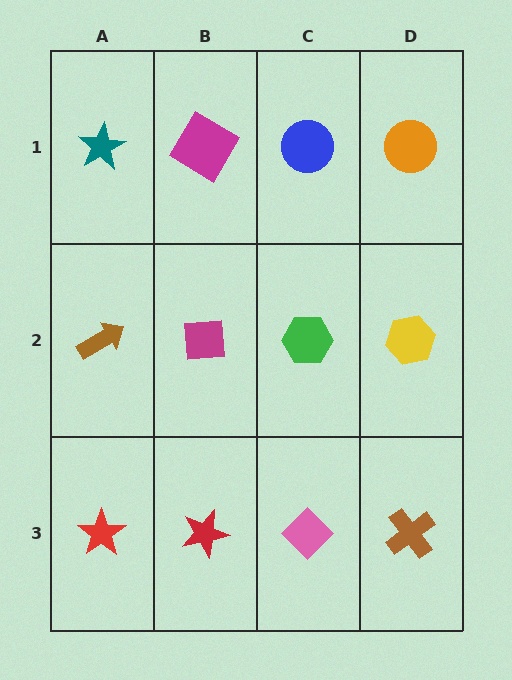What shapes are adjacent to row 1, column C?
A green hexagon (row 2, column C), a magenta diamond (row 1, column B), an orange circle (row 1, column D).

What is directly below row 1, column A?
A brown arrow.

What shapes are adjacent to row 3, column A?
A brown arrow (row 2, column A), a red star (row 3, column B).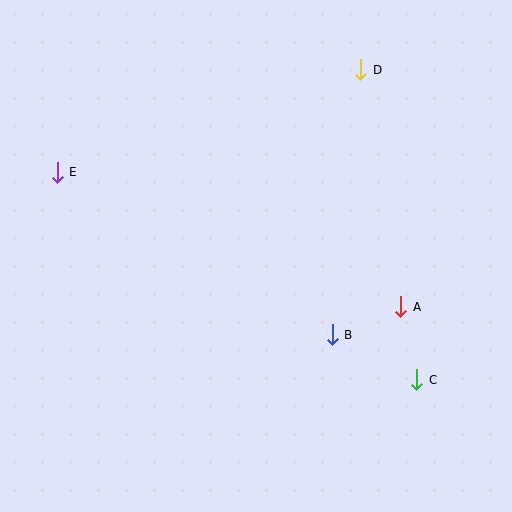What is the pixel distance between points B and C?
The distance between B and C is 96 pixels.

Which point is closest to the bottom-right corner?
Point C is closest to the bottom-right corner.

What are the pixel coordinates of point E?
Point E is at (57, 172).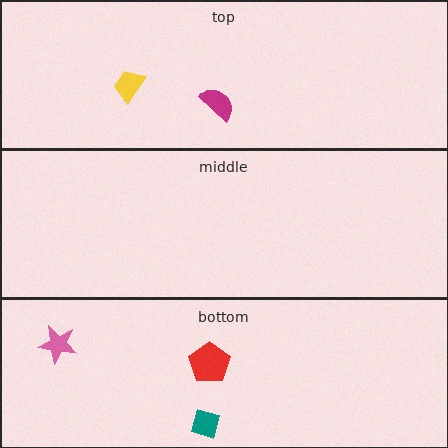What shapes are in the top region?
The yellow trapezoid, the magenta semicircle.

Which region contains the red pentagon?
The bottom region.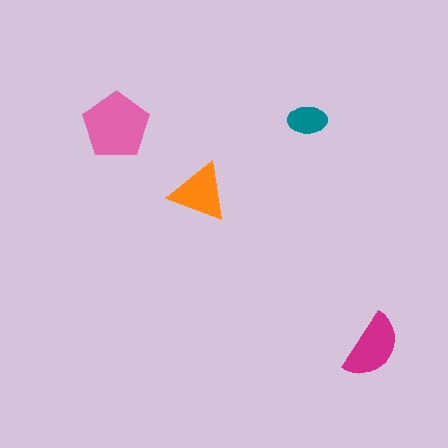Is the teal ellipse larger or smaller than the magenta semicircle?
Smaller.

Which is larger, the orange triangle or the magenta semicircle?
The magenta semicircle.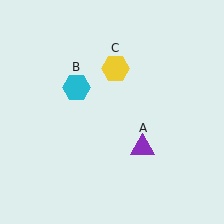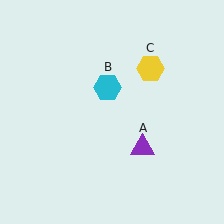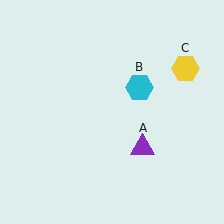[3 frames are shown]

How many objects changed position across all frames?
2 objects changed position: cyan hexagon (object B), yellow hexagon (object C).